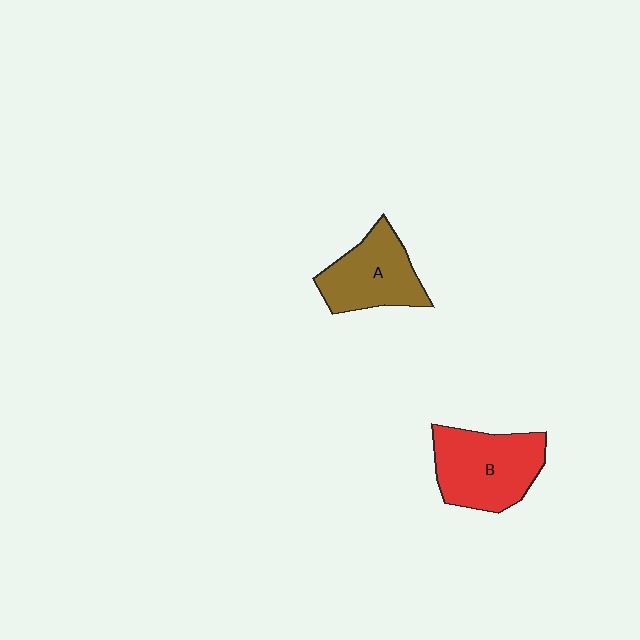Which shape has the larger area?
Shape B (red).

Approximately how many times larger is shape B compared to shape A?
Approximately 1.2 times.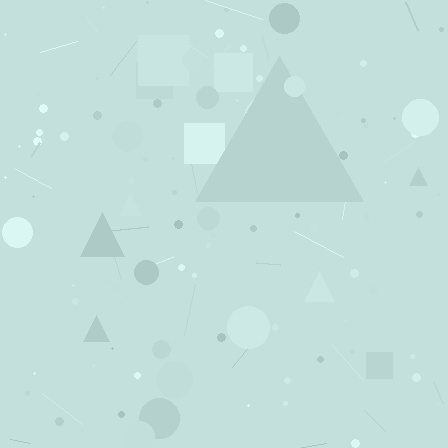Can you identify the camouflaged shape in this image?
The camouflaged shape is a triangle.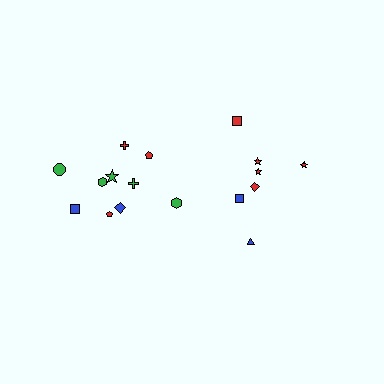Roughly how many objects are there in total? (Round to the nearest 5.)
Roughly 15 objects in total.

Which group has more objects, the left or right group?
The left group.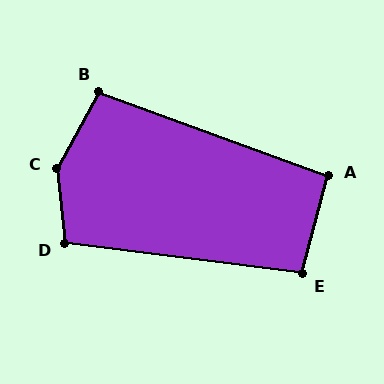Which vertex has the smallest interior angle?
A, at approximately 95 degrees.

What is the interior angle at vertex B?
Approximately 98 degrees (obtuse).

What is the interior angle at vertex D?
Approximately 103 degrees (obtuse).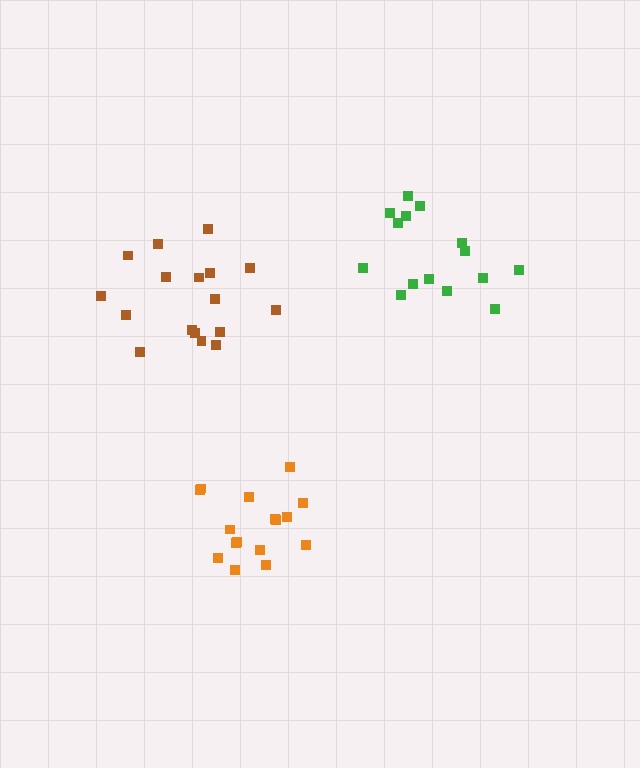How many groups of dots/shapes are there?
There are 3 groups.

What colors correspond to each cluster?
The clusters are colored: green, orange, brown.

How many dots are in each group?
Group 1: 15 dots, Group 2: 16 dots, Group 3: 17 dots (48 total).